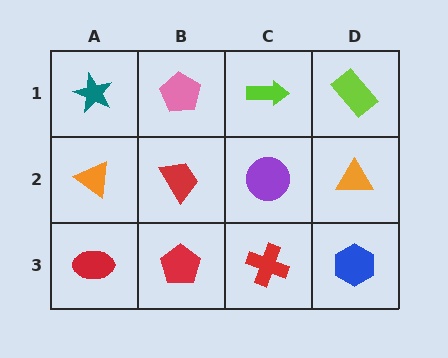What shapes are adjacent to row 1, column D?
An orange triangle (row 2, column D), a lime arrow (row 1, column C).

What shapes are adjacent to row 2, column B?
A pink pentagon (row 1, column B), a red pentagon (row 3, column B), an orange triangle (row 2, column A), a purple circle (row 2, column C).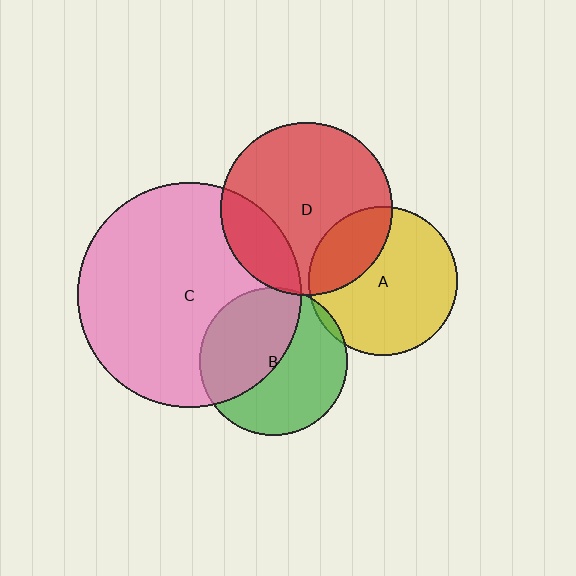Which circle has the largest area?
Circle C (pink).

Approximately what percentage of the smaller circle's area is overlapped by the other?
Approximately 50%.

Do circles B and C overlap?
Yes.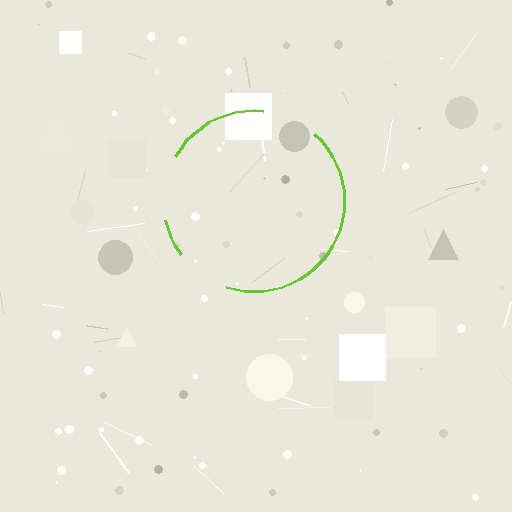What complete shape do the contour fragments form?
The contour fragments form a circle.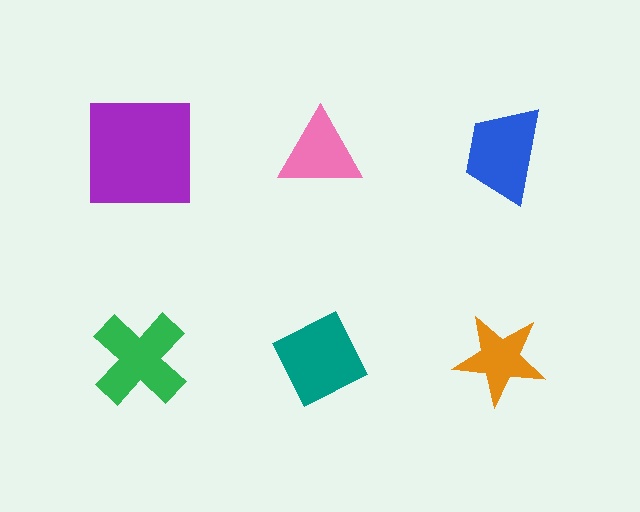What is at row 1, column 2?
A pink triangle.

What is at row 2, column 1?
A green cross.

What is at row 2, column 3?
An orange star.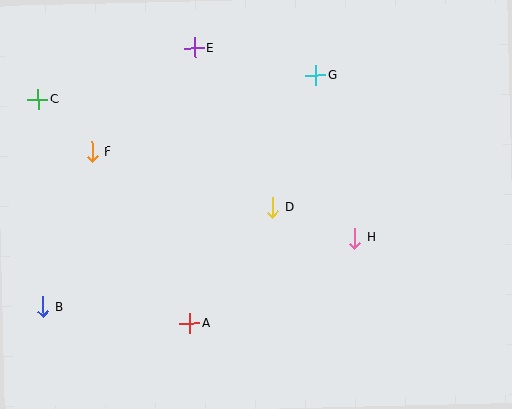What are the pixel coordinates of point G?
Point G is at (316, 75).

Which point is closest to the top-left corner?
Point C is closest to the top-left corner.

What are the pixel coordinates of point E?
Point E is at (195, 48).